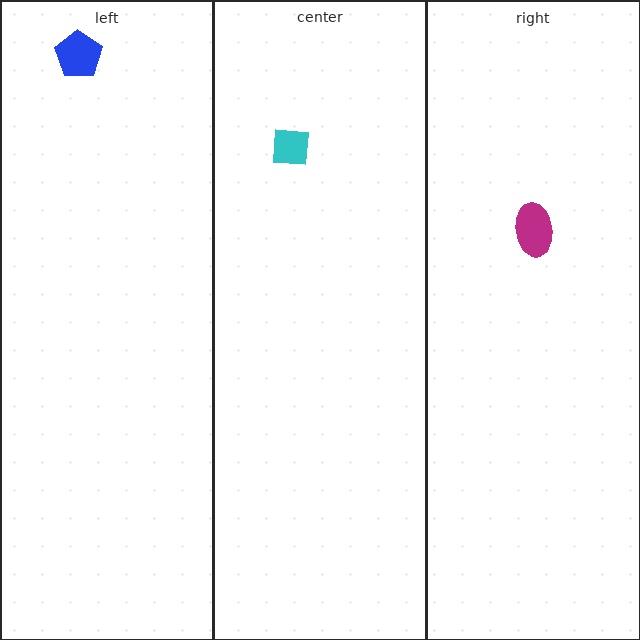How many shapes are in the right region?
1.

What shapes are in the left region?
The blue pentagon.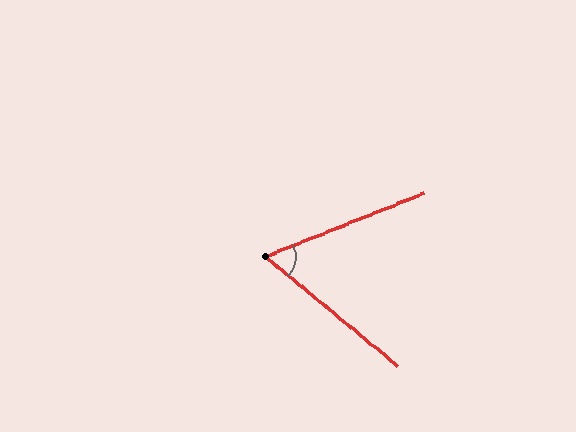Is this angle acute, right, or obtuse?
It is acute.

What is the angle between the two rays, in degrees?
Approximately 62 degrees.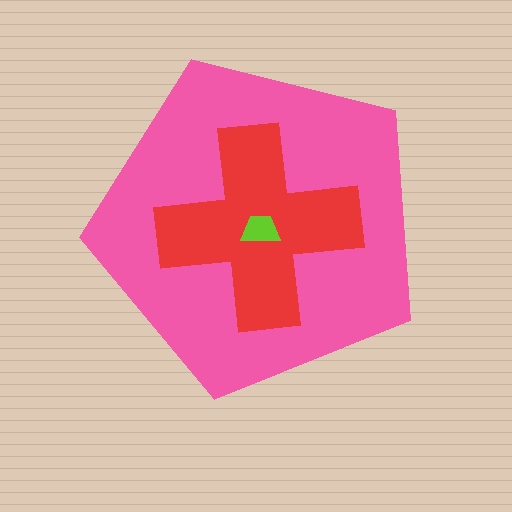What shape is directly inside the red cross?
The lime trapezoid.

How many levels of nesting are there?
3.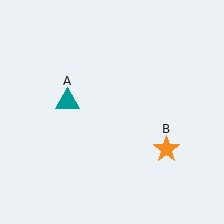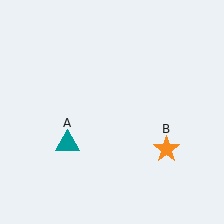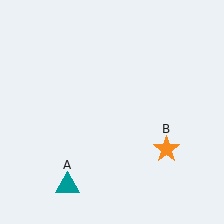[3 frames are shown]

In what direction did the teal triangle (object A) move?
The teal triangle (object A) moved down.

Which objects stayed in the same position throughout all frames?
Orange star (object B) remained stationary.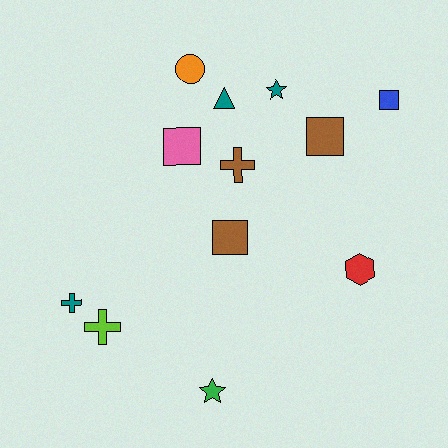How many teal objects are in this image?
There are 3 teal objects.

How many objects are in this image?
There are 12 objects.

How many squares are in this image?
There are 4 squares.